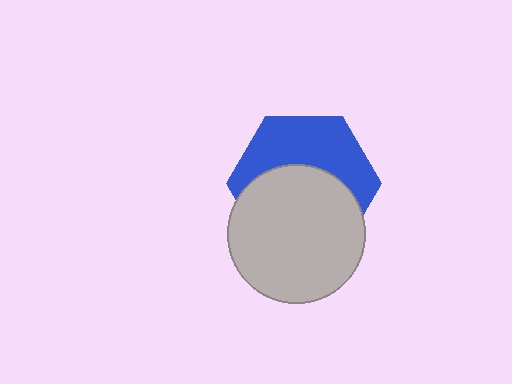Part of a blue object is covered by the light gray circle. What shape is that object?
It is a hexagon.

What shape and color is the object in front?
The object in front is a light gray circle.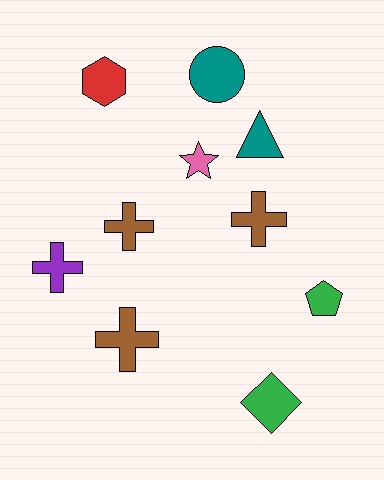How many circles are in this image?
There is 1 circle.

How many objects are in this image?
There are 10 objects.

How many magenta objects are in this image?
There are no magenta objects.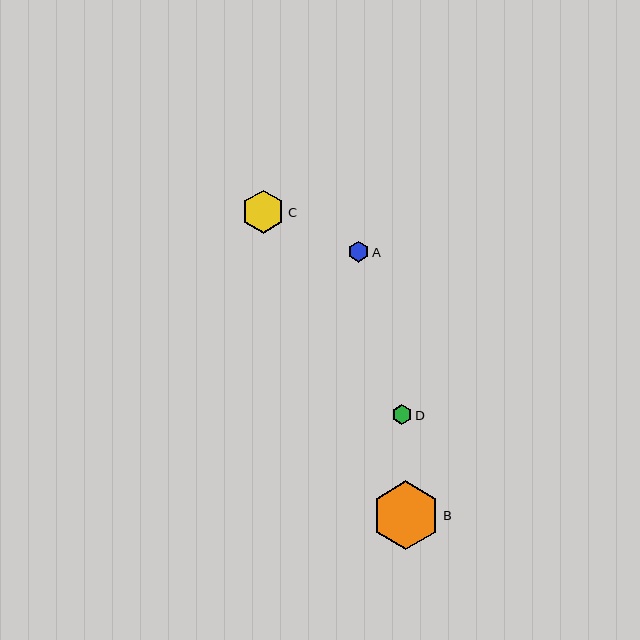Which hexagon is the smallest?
Hexagon D is the smallest with a size of approximately 20 pixels.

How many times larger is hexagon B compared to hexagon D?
Hexagon B is approximately 3.4 times the size of hexagon D.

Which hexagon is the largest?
Hexagon B is the largest with a size of approximately 68 pixels.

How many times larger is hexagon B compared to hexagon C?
Hexagon B is approximately 1.6 times the size of hexagon C.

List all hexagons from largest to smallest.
From largest to smallest: B, C, A, D.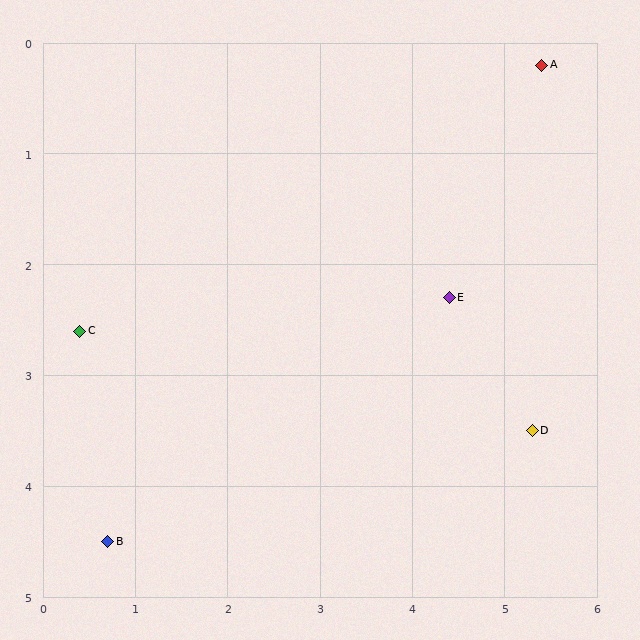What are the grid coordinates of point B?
Point B is at approximately (0.7, 4.5).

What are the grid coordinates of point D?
Point D is at approximately (5.3, 3.5).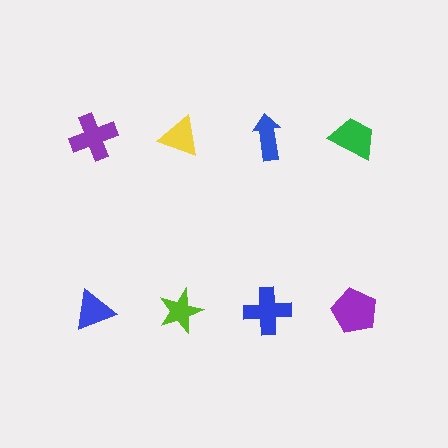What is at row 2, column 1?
A blue triangle.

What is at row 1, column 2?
A yellow triangle.